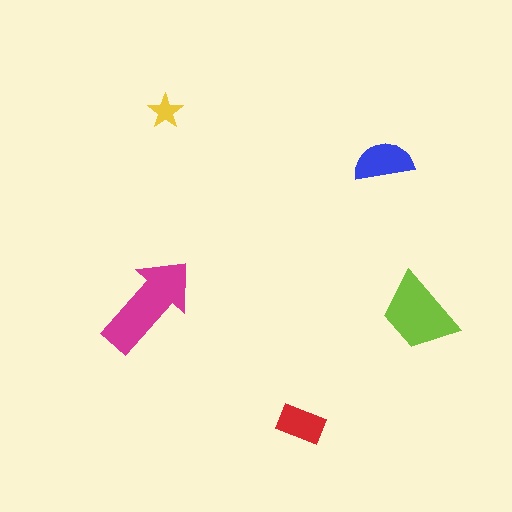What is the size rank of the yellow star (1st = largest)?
5th.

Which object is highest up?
The yellow star is topmost.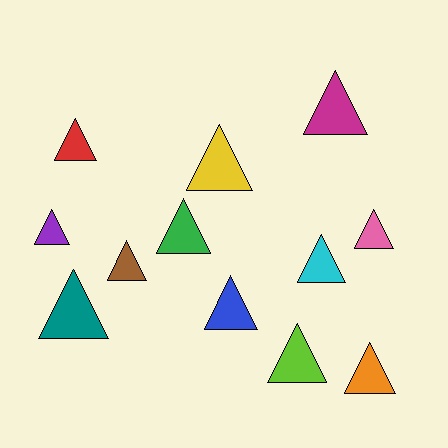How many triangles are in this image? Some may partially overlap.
There are 12 triangles.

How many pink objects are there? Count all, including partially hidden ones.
There is 1 pink object.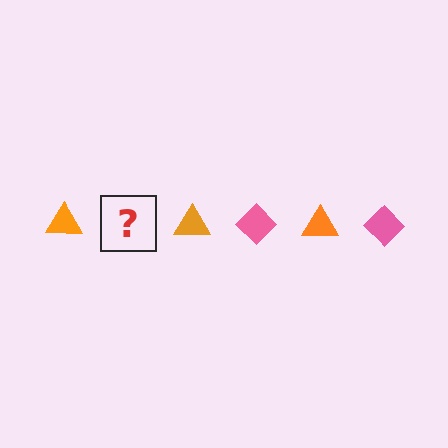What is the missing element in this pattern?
The missing element is a pink diamond.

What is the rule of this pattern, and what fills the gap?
The rule is that the pattern alternates between orange triangle and pink diamond. The gap should be filled with a pink diamond.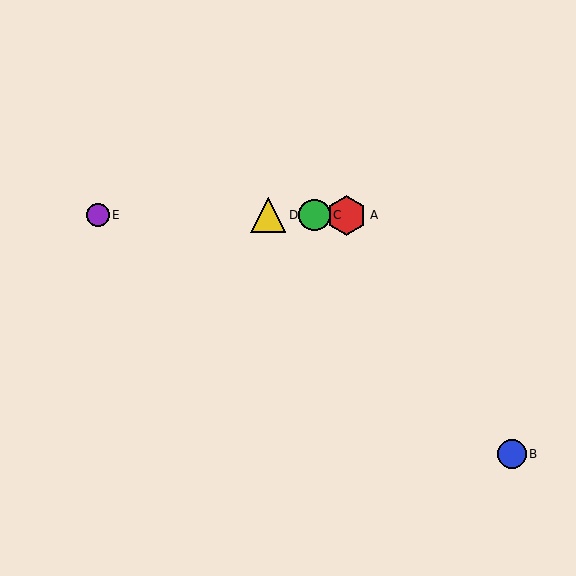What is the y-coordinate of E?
Object E is at y≈215.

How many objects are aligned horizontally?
4 objects (A, C, D, E) are aligned horizontally.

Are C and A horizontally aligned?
Yes, both are at y≈215.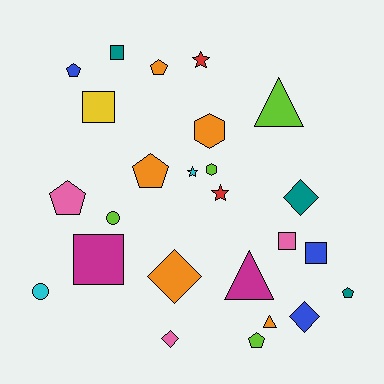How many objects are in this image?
There are 25 objects.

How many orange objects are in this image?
There are 5 orange objects.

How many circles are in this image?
There are 2 circles.